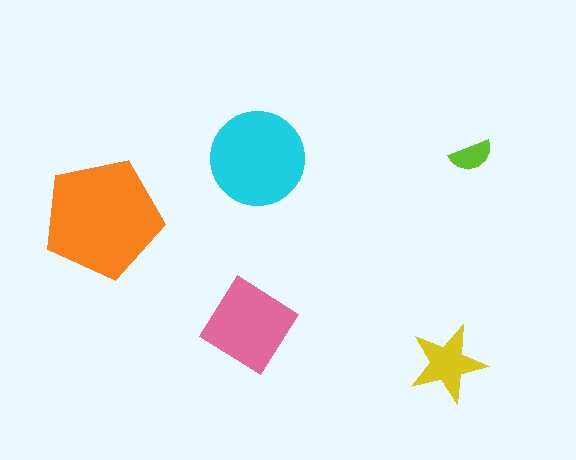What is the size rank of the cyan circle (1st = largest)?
2nd.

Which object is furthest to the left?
The orange pentagon is leftmost.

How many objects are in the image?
There are 5 objects in the image.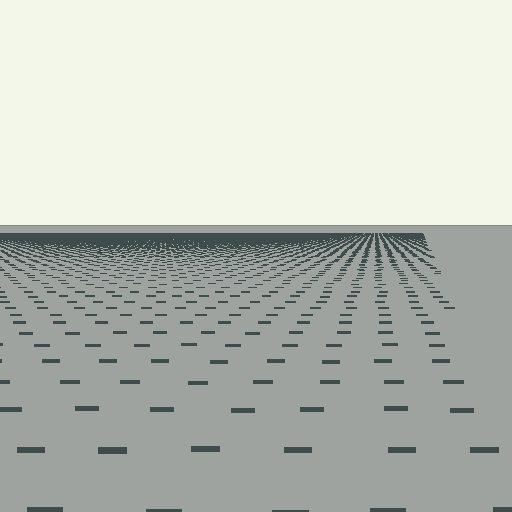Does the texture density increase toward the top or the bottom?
Density increases toward the top.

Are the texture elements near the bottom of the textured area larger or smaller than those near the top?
Larger. Near the bottom, elements are closer to the viewer and appear at a bigger on-screen size.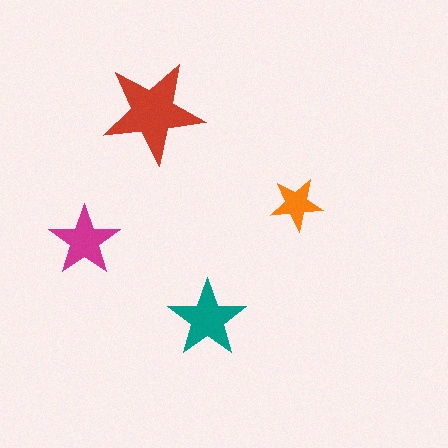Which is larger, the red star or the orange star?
The red one.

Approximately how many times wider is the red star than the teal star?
About 1.5 times wider.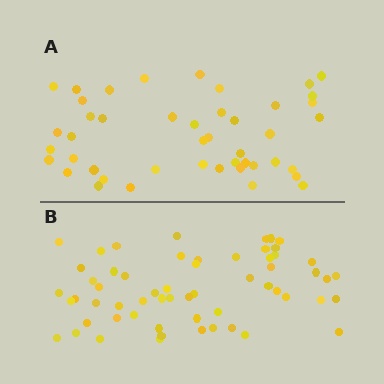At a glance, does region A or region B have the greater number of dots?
Region B (the bottom region) has more dots.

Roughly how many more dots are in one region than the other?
Region B has approximately 15 more dots than region A.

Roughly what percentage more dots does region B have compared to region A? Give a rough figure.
About 30% more.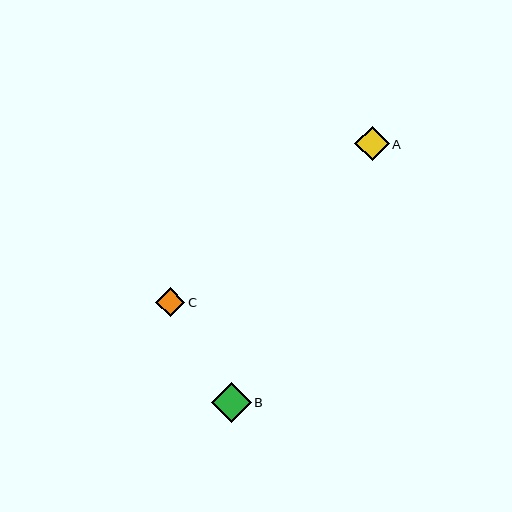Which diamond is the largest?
Diamond B is the largest with a size of approximately 39 pixels.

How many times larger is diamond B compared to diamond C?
Diamond B is approximately 1.4 times the size of diamond C.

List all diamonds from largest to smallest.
From largest to smallest: B, A, C.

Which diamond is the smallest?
Diamond C is the smallest with a size of approximately 29 pixels.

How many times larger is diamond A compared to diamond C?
Diamond A is approximately 1.2 times the size of diamond C.